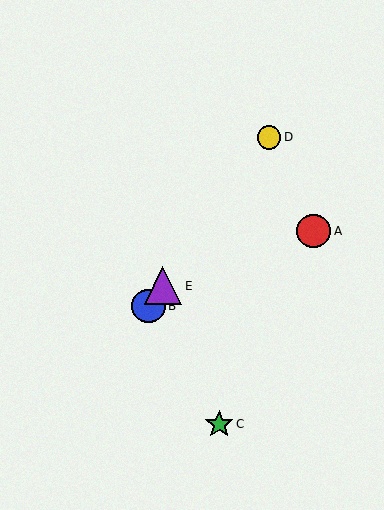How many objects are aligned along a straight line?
3 objects (B, D, E) are aligned along a straight line.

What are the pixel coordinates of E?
Object E is at (163, 286).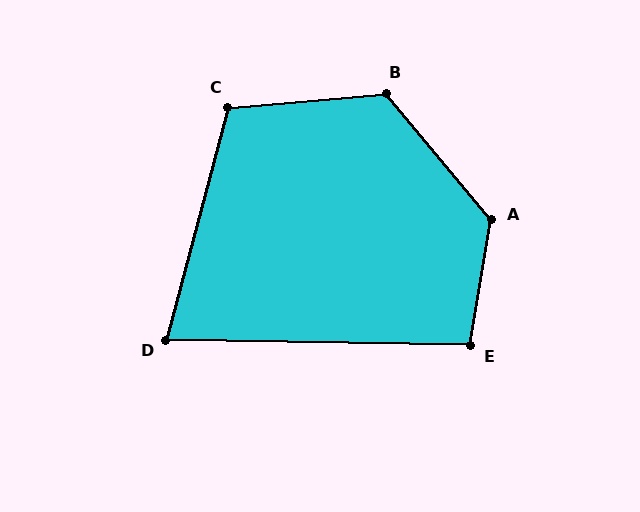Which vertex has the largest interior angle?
A, at approximately 131 degrees.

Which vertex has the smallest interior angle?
D, at approximately 76 degrees.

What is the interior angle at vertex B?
Approximately 125 degrees (obtuse).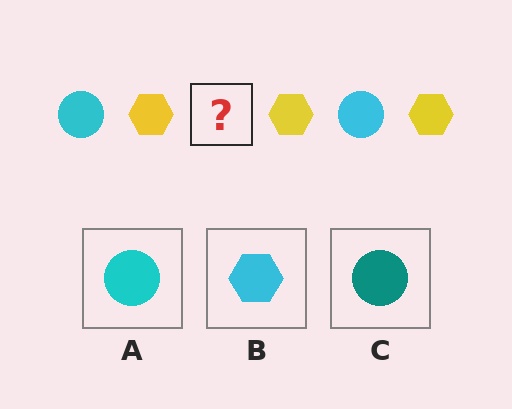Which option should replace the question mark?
Option A.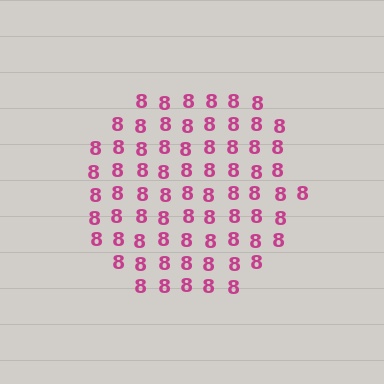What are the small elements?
The small elements are digit 8's.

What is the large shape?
The large shape is a circle.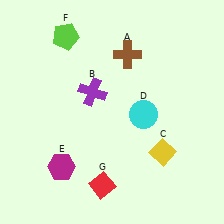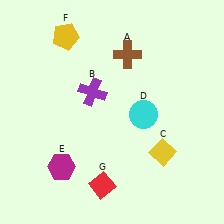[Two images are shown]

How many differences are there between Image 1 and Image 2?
There is 1 difference between the two images.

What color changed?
The pentagon (F) changed from lime in Image 1 to yellow in Image 2.